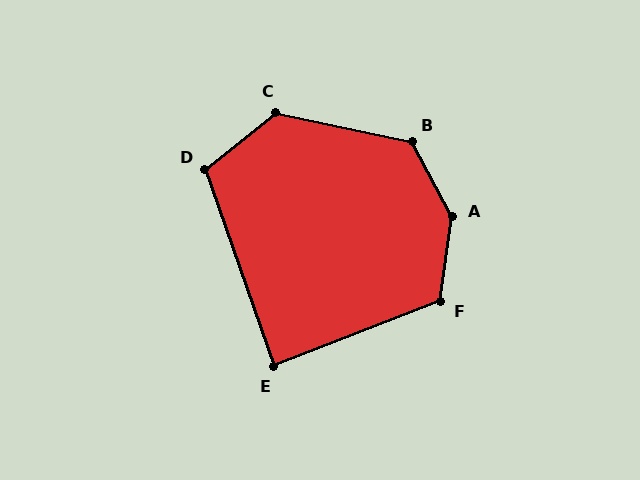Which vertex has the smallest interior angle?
E, at approximately 88 degrees.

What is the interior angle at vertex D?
Approximately 110 degrees (obtuse).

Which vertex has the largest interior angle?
A, at approximately 143 degrees.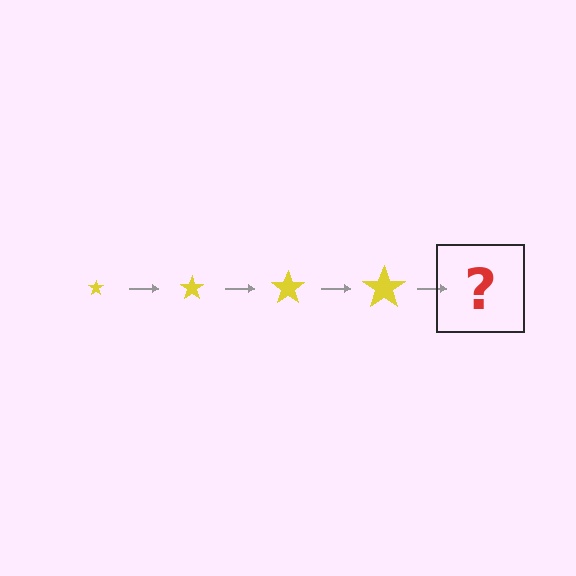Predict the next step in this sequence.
The next step is a yellow star, larger than the previous one.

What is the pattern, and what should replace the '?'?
The pattern is that the star gets progressively larger each step. The '?' should be a yellow star, larger than the previous one.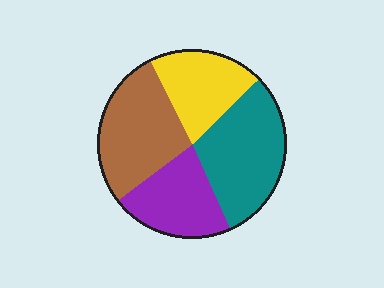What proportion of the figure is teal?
Teal takes up between a sixth and a third of the figure.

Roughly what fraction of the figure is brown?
Brown covers 28% of the figure.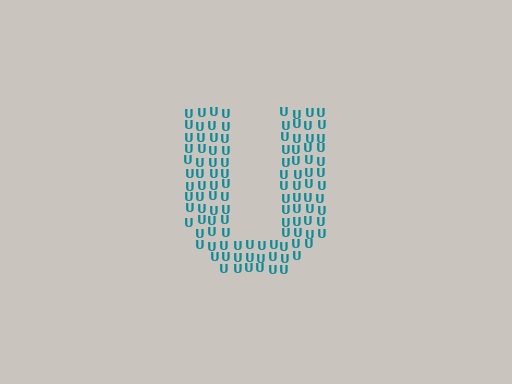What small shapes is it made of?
It is made of small letter U's.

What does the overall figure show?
The overall figure shows the letter U.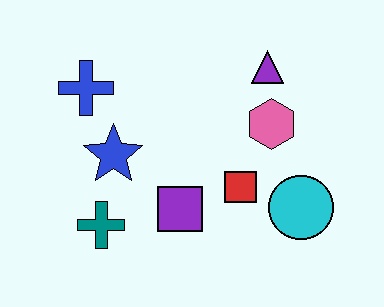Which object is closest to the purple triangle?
The pink hexagon is closest to the purple triangle.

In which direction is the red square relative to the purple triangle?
The red square is below the purple triangle.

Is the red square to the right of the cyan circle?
No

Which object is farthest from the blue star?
The cyan circle is farthest from the blue star.